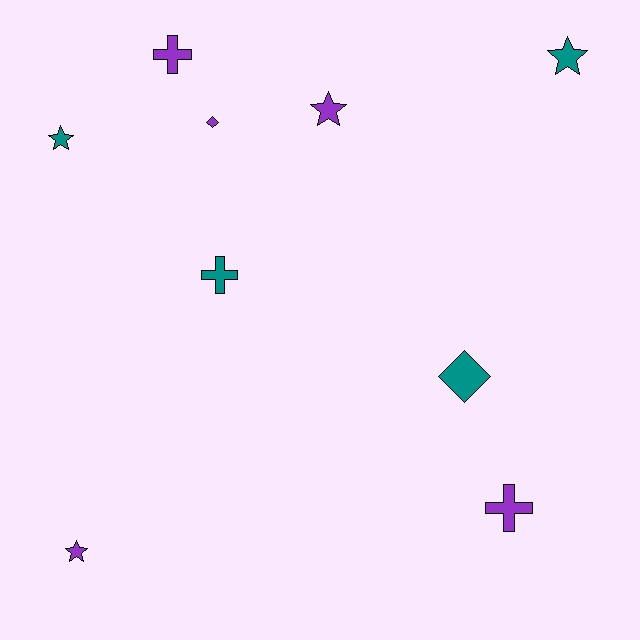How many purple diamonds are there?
There is 1 purple diamond.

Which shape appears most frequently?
Star, with 4 objects.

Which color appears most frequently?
Purple, with 5 objects.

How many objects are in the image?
There are 9 objects.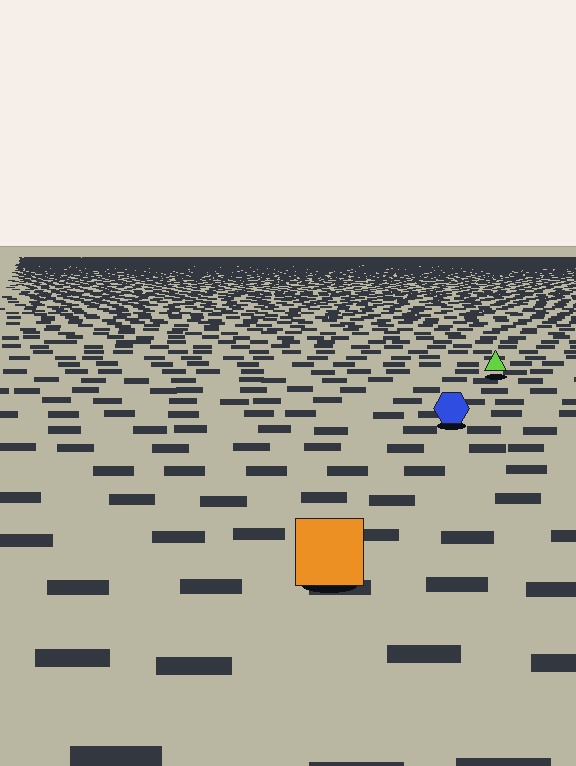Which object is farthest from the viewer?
The lime triangle is farthest from the viewer. It appears smaller and the ground texture around it is denser.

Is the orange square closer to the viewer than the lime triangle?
Yes. The orange square is closer — you can tell from the texture gradient: the ground texture is coarser near it.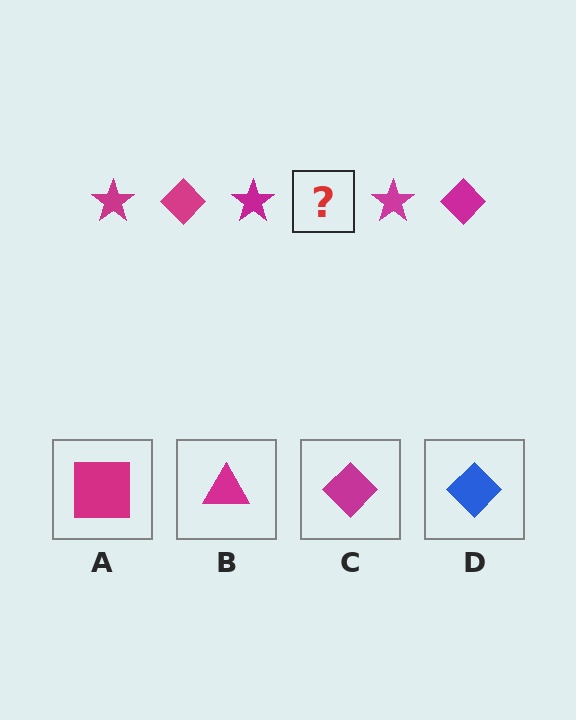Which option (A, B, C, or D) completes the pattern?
C.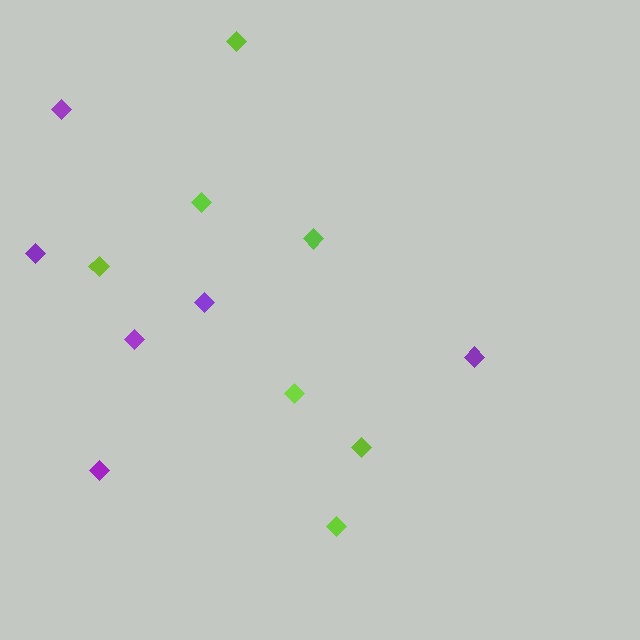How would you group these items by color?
There are 2 groups: one group of lime diamonds (7) and one group of purple diamonds (6).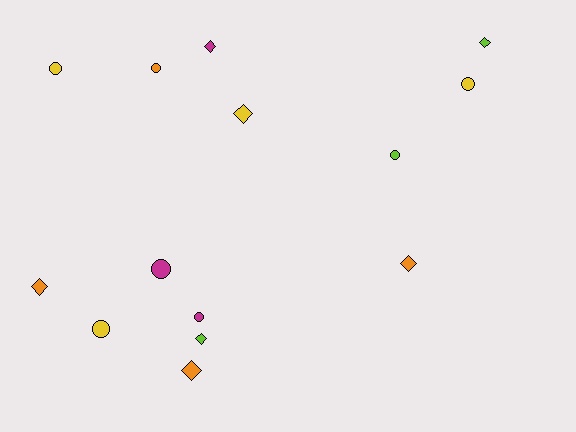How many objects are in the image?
There are 14 objects.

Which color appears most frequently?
Yellow, with 4 objects.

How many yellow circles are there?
There are 3 yellow circles.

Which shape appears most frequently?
Diamond, with 7 objects.